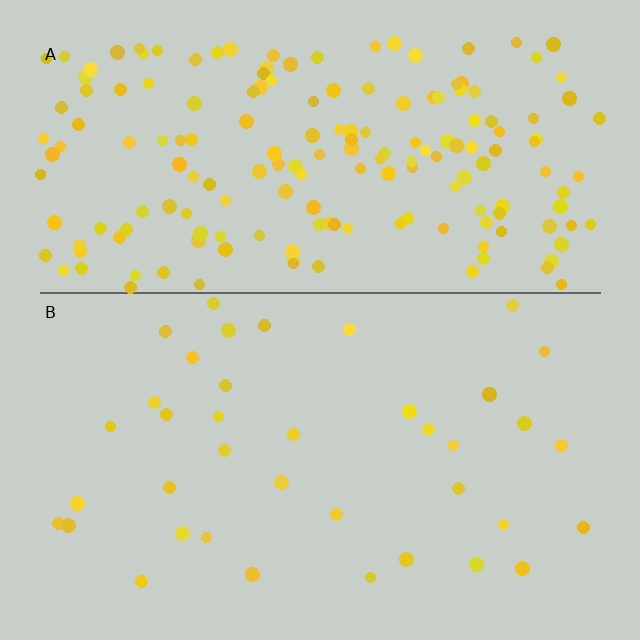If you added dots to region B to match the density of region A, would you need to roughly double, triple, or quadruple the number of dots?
Approximately quadruple.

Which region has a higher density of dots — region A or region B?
A (the top).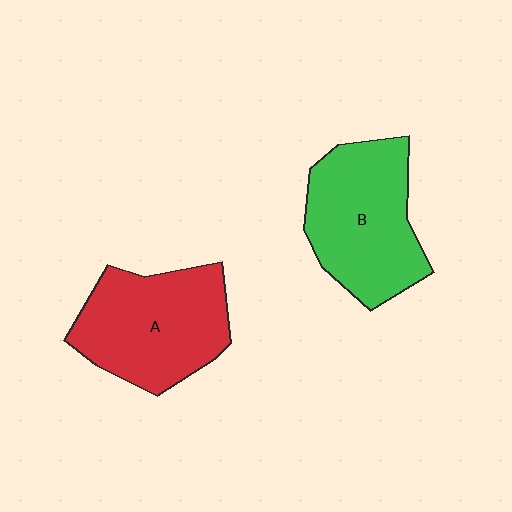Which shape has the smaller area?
Shape A (red).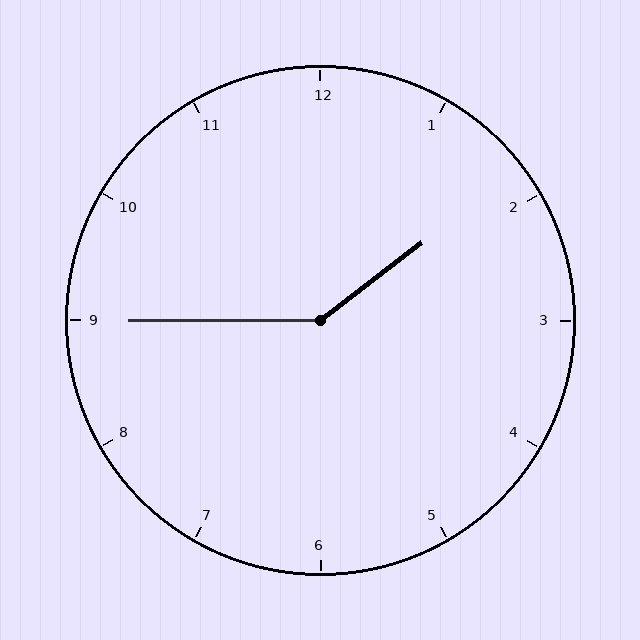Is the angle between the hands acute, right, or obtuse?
It is obtuse.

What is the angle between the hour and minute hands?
Approximately 142 degrees.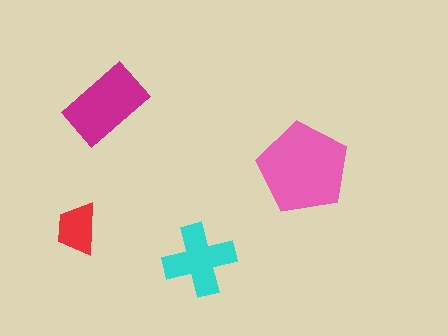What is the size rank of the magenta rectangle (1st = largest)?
2nd.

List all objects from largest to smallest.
The pink pentagon, the magenta rectangle, the cyan cross, the red trapezoid.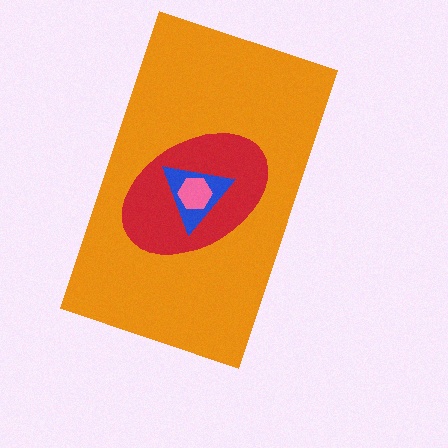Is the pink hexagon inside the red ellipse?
Yes.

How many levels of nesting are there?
4.